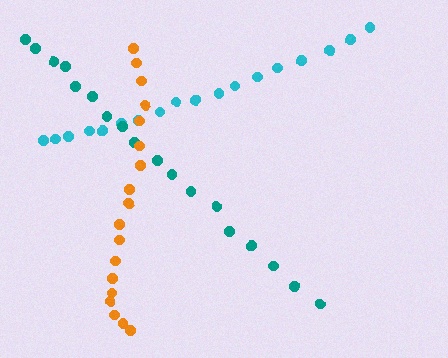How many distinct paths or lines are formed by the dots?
There are 3 distinct paths.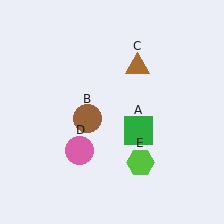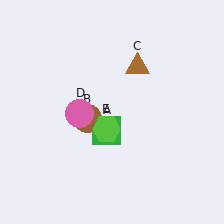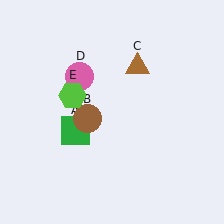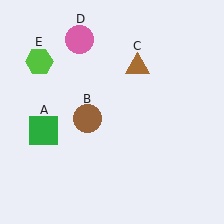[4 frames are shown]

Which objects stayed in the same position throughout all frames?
Brown circle (object B) and brown triangle (object C) remained stationary.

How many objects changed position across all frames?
3 objects changed position: green square (object A), pink circle (object D), lime hexagon (object E).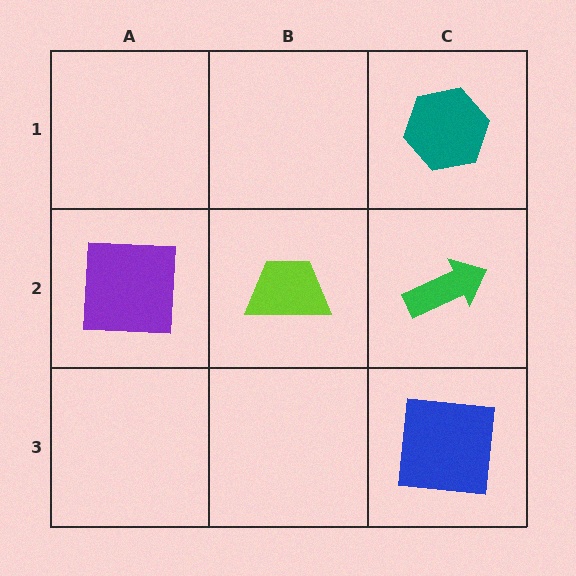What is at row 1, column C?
A teal hexagon.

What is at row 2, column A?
A purple square.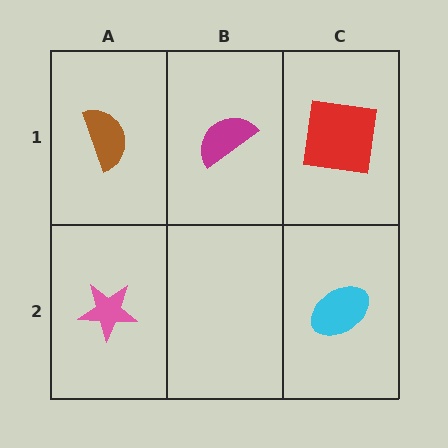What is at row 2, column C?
A cyan ellipse.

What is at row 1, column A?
A brown semicircle.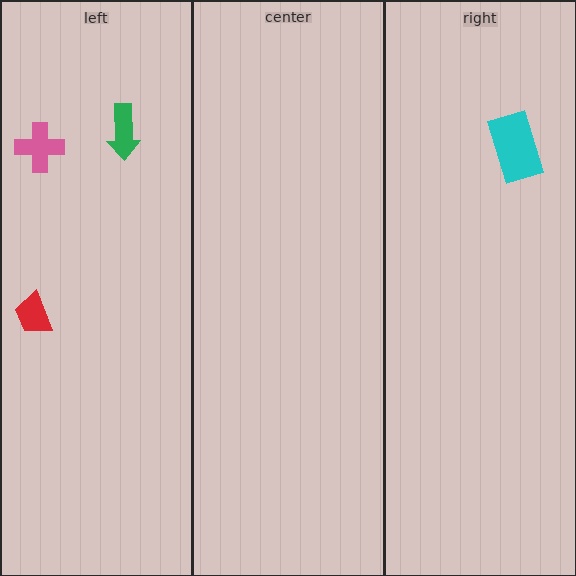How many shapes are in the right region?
1.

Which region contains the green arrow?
The left region.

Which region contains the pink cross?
The left region.